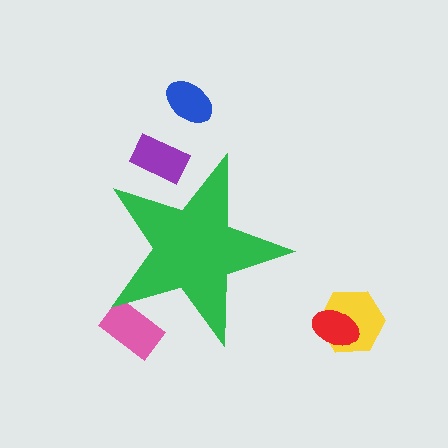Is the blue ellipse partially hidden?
No, the blue ellipse is fully visible.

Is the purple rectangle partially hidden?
Yes, the purple rectangle is partially hidden behind the green star.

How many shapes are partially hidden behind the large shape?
2 shapes are partially hidden.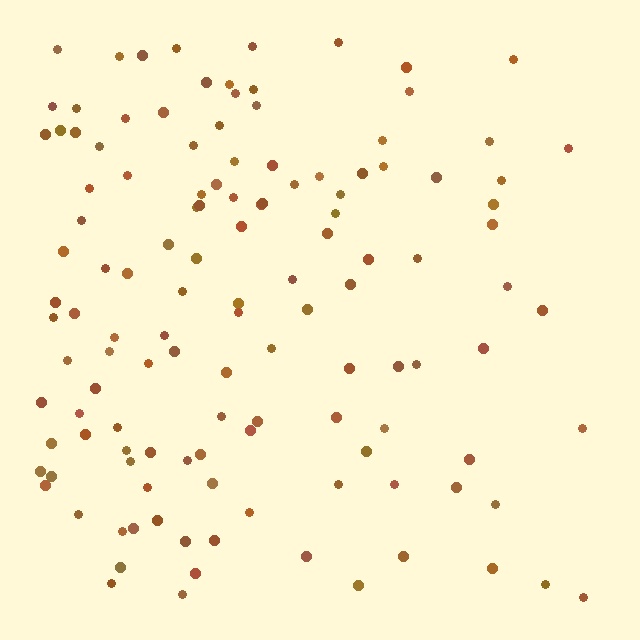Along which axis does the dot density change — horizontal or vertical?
Horizontal.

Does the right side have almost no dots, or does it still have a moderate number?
Still a moderate number, just noticeably fewer than the left.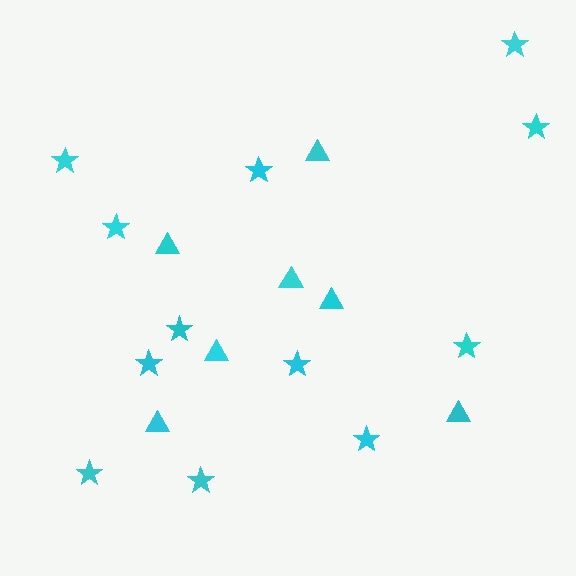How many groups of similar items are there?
There are 2 groups: one group of stars (12) and one group of triangles (7).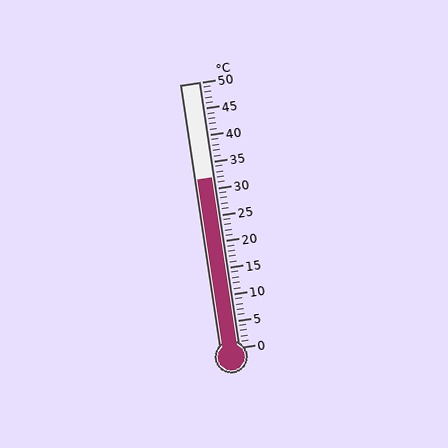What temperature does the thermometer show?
The thermometer shows approximately 32°C.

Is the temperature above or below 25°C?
The temperature is above 25°C.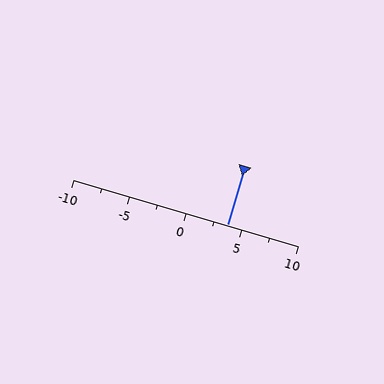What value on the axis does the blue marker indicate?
The marker indicates approximately 3.8.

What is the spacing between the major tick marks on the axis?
The major ticks are spaced 5 apart.